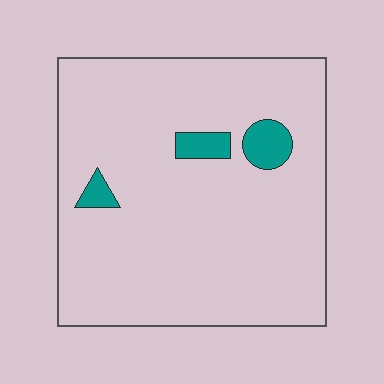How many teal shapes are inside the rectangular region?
3.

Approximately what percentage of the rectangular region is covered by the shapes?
Approximately 5%.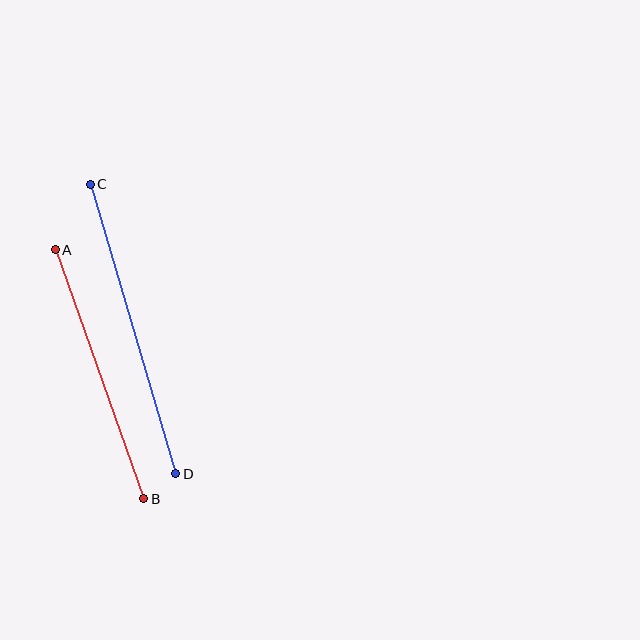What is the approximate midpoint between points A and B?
The midpoint is at approximately (100, 374) pixels.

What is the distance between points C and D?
The distance is approximately 302 pixels.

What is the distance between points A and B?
The distance is approximately 264 pixels.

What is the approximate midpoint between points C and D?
The midpoint is at approximately (133, 329) pixels.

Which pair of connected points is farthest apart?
Points C and D are farthest apart.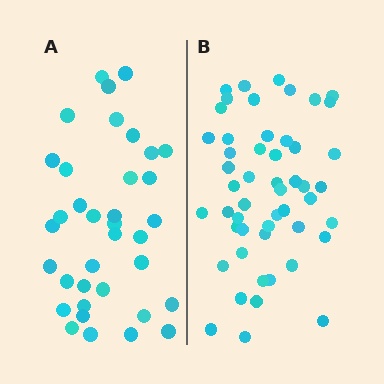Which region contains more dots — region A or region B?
Region B (the right region) has more dots.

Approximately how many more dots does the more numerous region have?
Region B has approximately 15 more dots than region A.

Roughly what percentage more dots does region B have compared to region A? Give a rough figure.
About 40% more.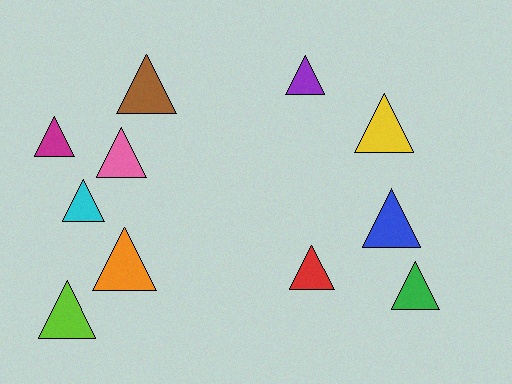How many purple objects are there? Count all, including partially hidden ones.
There is 1 purple object.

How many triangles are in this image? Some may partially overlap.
There are 11 triangles.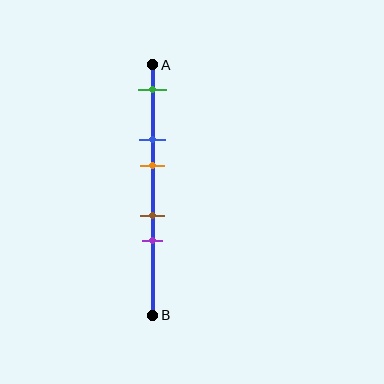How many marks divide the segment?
There are 5 marks dividing the segment.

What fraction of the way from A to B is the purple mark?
The purple mark is approximately 70% (0.7) of the way from A to B.